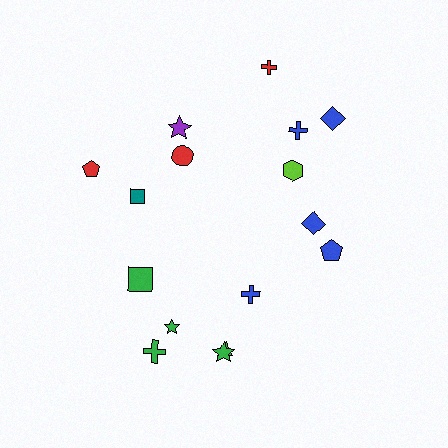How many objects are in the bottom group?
There are 6 objects.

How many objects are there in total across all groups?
There are 16 objects.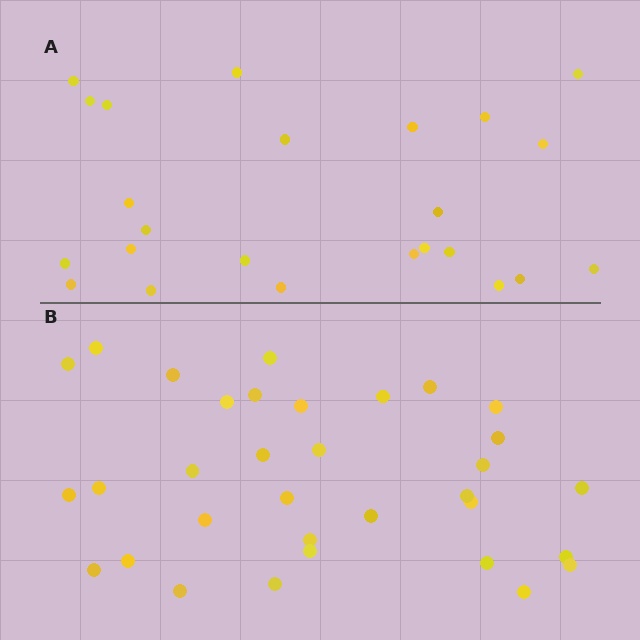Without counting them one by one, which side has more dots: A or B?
Region B (the bottom region) has more dots.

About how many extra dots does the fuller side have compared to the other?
Region B has roughly 8 or so more dots than region A.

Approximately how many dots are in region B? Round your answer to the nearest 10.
About 30 dots. (The exact count is 33, which rounds to 30.)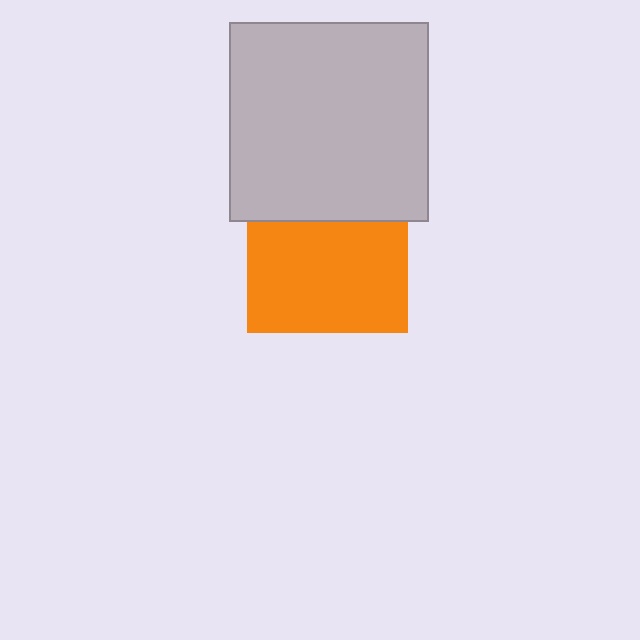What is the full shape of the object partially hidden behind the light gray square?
The partially hidden object is an orange square.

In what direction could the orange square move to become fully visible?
The orange square could move down. That would shift it out from behind the light gray square entirely.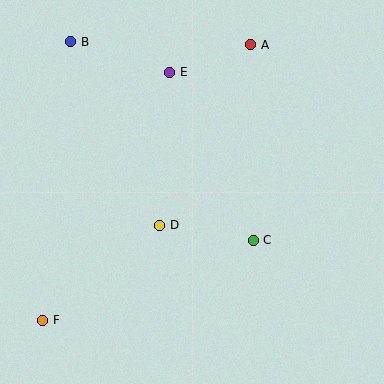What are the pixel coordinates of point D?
Point D is at (160, 225).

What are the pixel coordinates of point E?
Point E is at (170, 72).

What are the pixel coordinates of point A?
Point A is at (251, 45).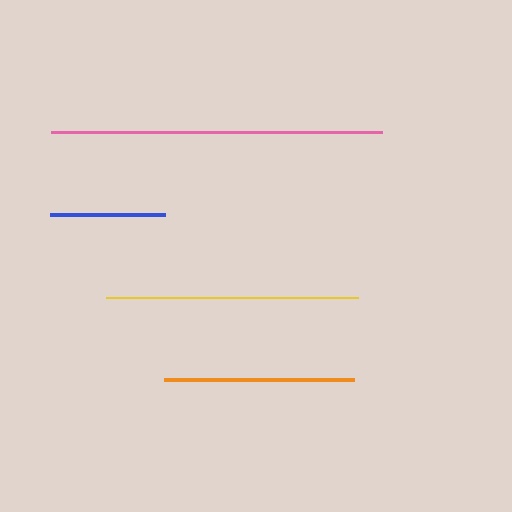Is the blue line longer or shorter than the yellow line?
The yellow line is longer than the blue line.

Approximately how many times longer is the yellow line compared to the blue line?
The yellow line is approximately 2.2 times the length of the blue line.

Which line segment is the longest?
The pink line is the longest at approximately 330 pixels.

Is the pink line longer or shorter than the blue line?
The pink line is longer than the blue line.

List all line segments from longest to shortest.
From longest to shortest: pink, yellow, orange, blue.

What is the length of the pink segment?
The pink segment is approximately 330 pixels long.